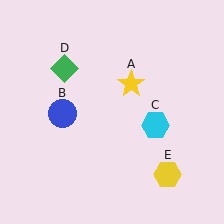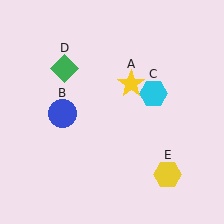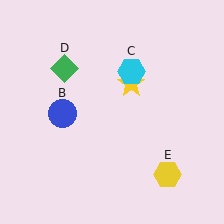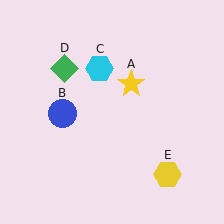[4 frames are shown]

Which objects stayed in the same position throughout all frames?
Yellow star (object A) and blue circle (object B) and green diamond (object D) and yellow hexagon (object E) remained stationary.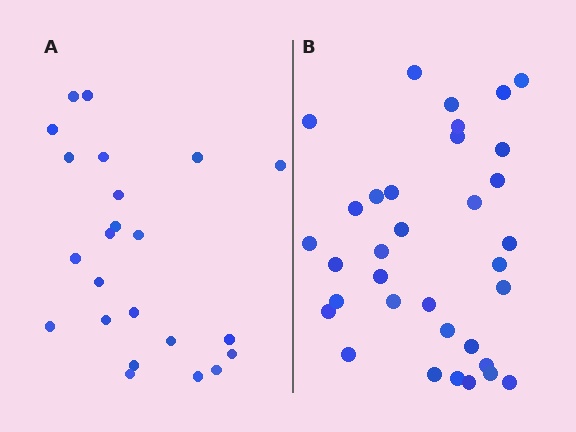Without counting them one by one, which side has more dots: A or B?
Region B (the right region) has more dots.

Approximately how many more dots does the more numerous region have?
Region B has roughly 12 or so more dots than region A.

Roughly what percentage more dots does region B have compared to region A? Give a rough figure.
About 50% more.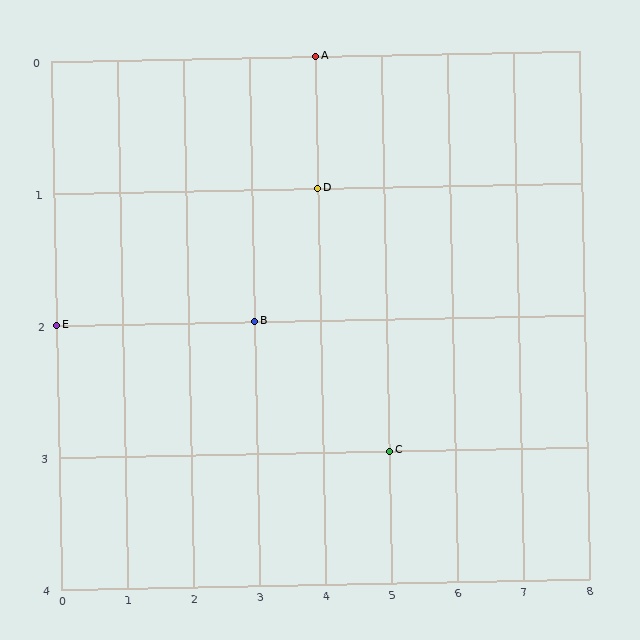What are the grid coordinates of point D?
Point D is at grid coordinates (4, 1).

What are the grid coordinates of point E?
Point E is at grid coordinates (0, 2).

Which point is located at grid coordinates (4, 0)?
Point A is at (4, 0).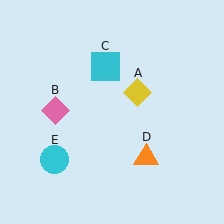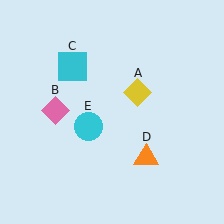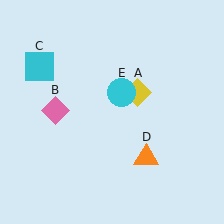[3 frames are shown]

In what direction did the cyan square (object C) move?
The cyan square (object C) moved left.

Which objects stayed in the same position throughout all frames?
Yellow diamond (object A) and pink diamond (object B) and orange triangle (object D) remained stationary.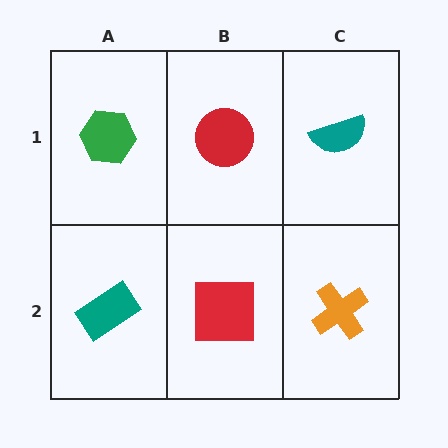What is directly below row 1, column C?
An orange cross.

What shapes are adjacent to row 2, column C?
A teal semicircle (row 1, column C), a red square (row 2, column B).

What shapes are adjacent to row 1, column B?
A red square (row 2, column B), a green hexagon (row 1, column A), a teal semicircle (row 1, column C).